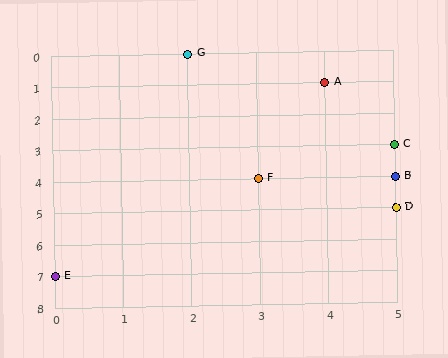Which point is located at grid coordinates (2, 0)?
Point G is at (2, 0).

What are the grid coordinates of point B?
Point B is at grid coordinates (5, 4).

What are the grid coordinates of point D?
Point D is at grid coordinates (5, 5).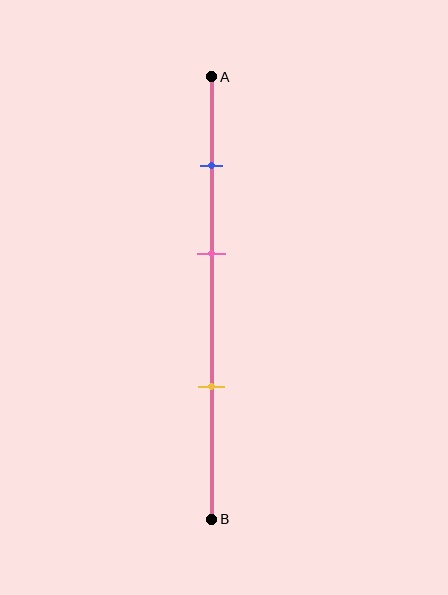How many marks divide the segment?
There are 3 marks dividing the segment.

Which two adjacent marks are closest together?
The blue and pink marks are the closest adjacent pair.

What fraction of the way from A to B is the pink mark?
The pink mark is approximately 40% (0.4) of the way from A to B.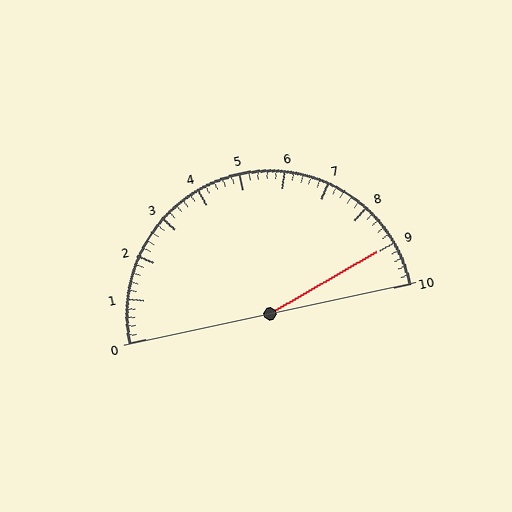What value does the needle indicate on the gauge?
The needle indicates approximately 9.0.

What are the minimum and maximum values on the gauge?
The gauge ranges from 0 to 10.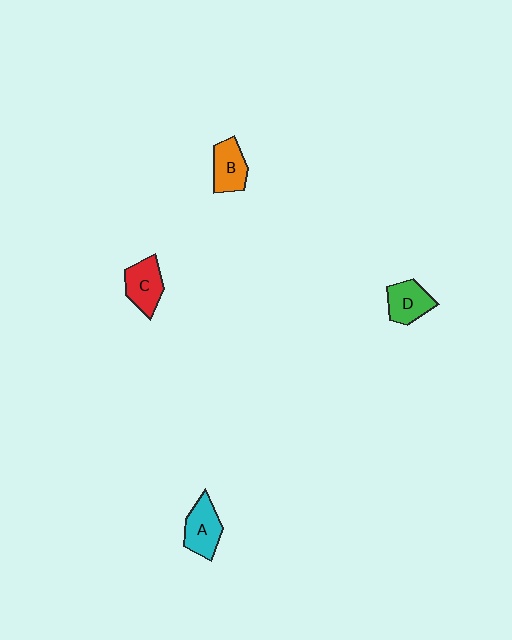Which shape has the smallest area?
Shape B (orange).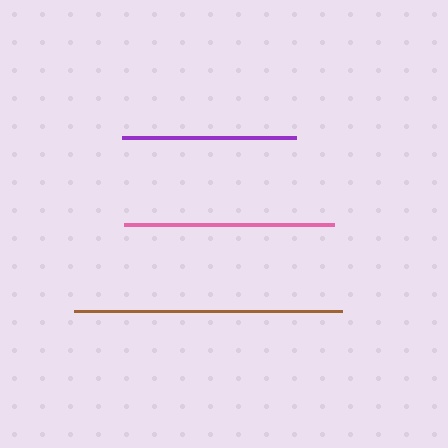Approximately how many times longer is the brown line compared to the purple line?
The brown line is approximately 1.5 times the length of the purple line.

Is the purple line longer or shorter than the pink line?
The pink line is longer than the purple line.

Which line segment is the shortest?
The purple line is the shortest at approximately 173 pixels.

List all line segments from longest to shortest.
From longest to shortest: brown, pink, purple.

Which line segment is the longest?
The brown line is the longest at approximately 268 pixels.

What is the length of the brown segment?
The brown segment is approximately 268 pixels long.